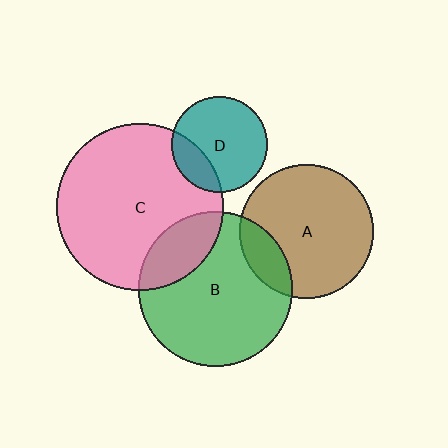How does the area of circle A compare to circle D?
Approximately 2.0 times.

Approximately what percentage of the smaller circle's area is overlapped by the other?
Approximately 20%.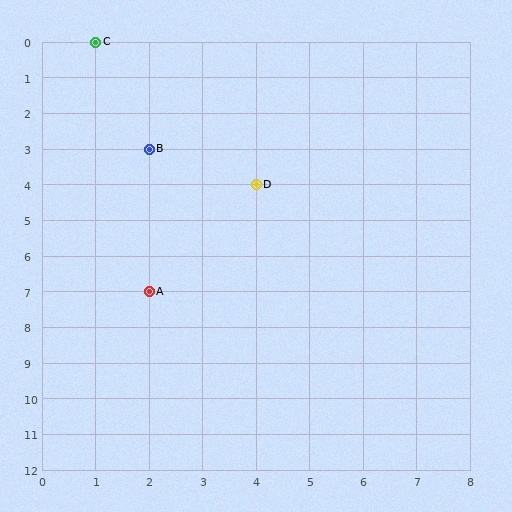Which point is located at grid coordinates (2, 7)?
Point A is at (2, 7).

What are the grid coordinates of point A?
Point A is at grid coordinates (2, 7).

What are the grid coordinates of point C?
Point C is at grid coordinates (1, 0).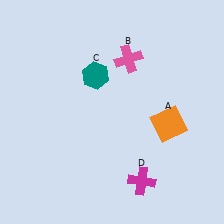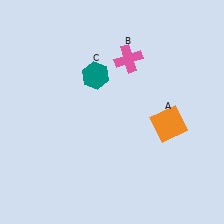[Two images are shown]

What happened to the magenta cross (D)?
The magenta cross (D) was removed in Image 2. It was in the bottom-right area of Image 1.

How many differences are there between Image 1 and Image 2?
There is 1 difference between the two images.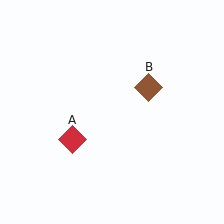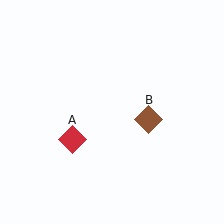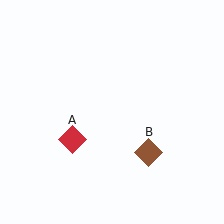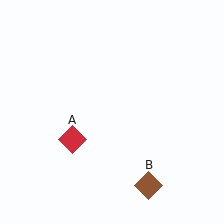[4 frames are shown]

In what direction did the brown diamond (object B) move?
The brown diamond (object B) moved down.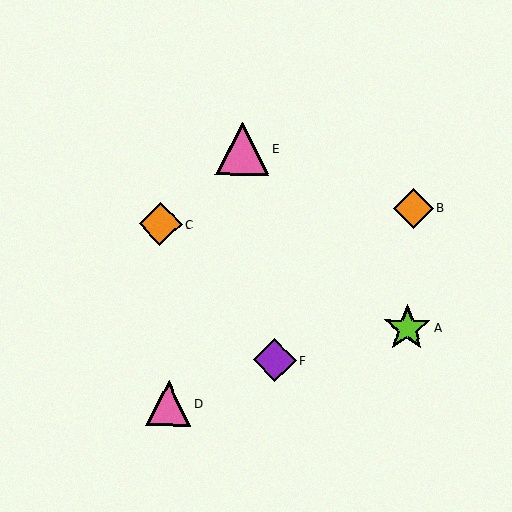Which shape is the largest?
The pink triangle (labeled E) is the largest.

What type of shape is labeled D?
Shape D is a pink triangle.